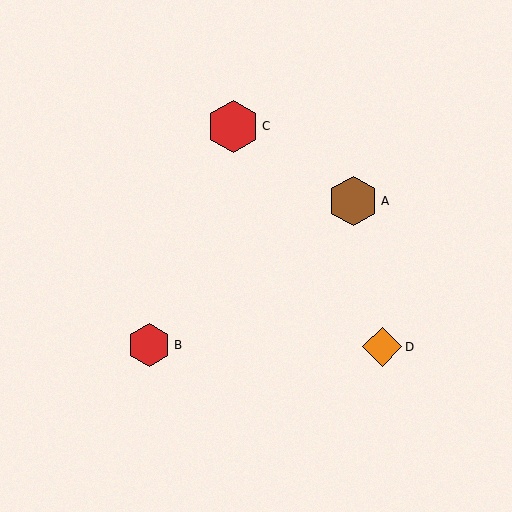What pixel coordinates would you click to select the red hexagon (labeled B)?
Click at (149, 345) to select the red hexagon B.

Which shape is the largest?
The red hexagon (labeled C) is the largest.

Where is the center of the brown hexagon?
The center of the brown hexagon is at (353, 201).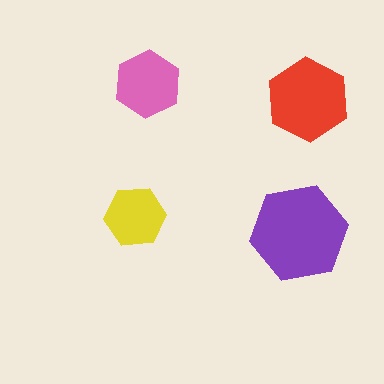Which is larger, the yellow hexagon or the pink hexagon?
The pink one.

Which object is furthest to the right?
The red hexagon is rightmost.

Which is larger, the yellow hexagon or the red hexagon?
The red one.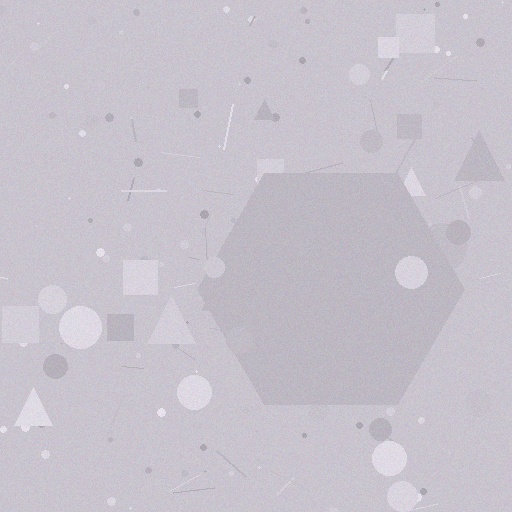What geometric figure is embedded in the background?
A hexagon is embedded in the background.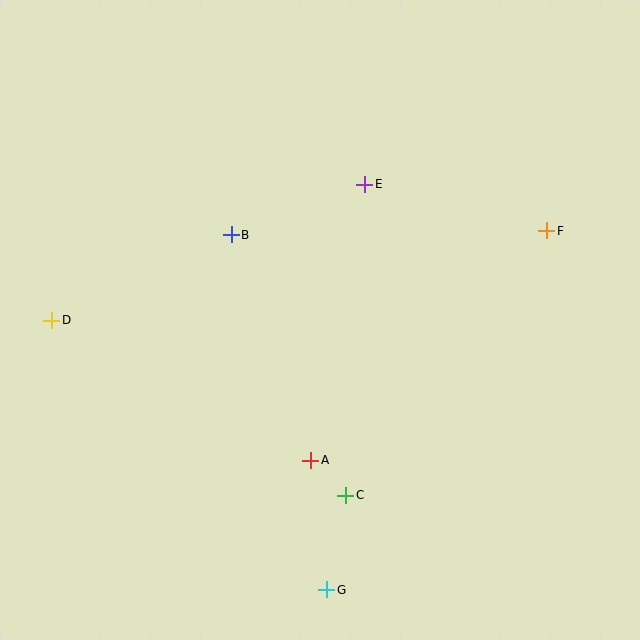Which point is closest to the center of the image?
Point B at (231, 235) is closest to the center.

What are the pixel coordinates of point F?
Point F is at (547, 231).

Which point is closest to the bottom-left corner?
Point D is closest to the bottom-left corner.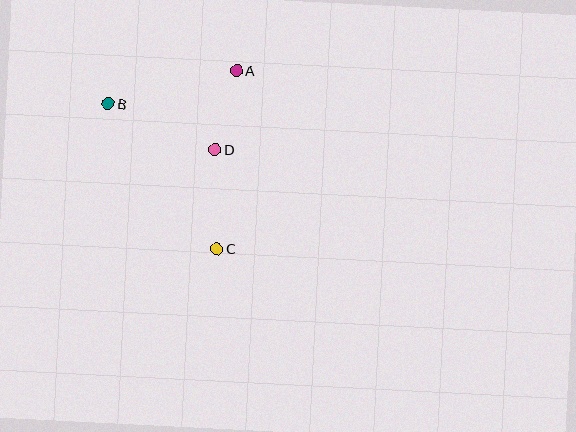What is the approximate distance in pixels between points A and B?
The distance between A and B is approximately 132 pixels.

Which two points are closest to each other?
Points A and D are closest to each other.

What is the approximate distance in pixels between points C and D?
The distance between C and D is approximately 100 pixels.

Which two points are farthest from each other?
Points B and C are farthest from each other.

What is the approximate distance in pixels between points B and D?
The distance between B and D is approximately 116 pixels.